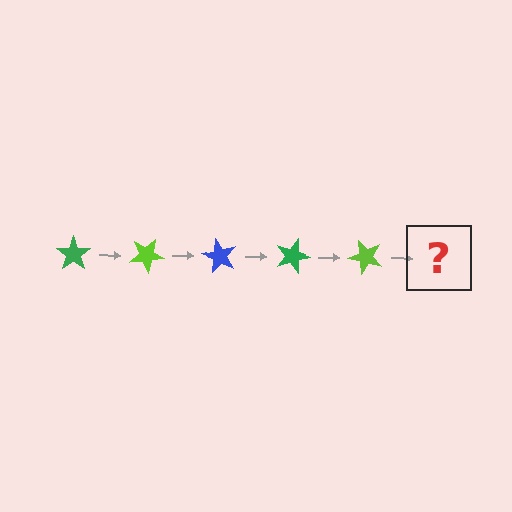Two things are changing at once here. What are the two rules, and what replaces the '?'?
The two rules are that it rotates 30 degrees each step and the color cycles through green, lime, and blue. The '?' should be a blue star, rotated 150 degrees from the start.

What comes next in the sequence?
The next element should be a blue star, rotated 150 degrees from the start.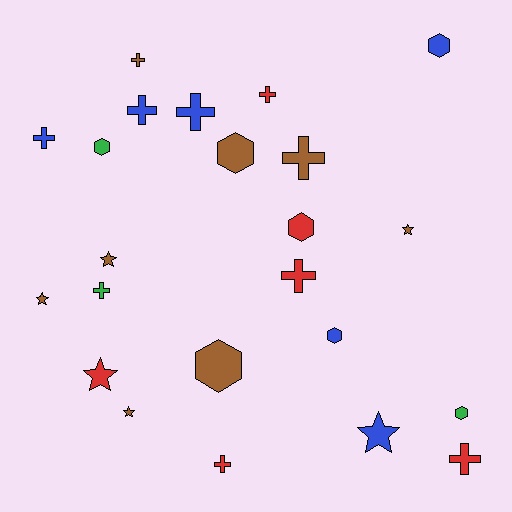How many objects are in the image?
There are 23 objects.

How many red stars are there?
There is 1 red star.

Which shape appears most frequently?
Cross, with 10 objects.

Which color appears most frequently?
Brown, with 8 objects.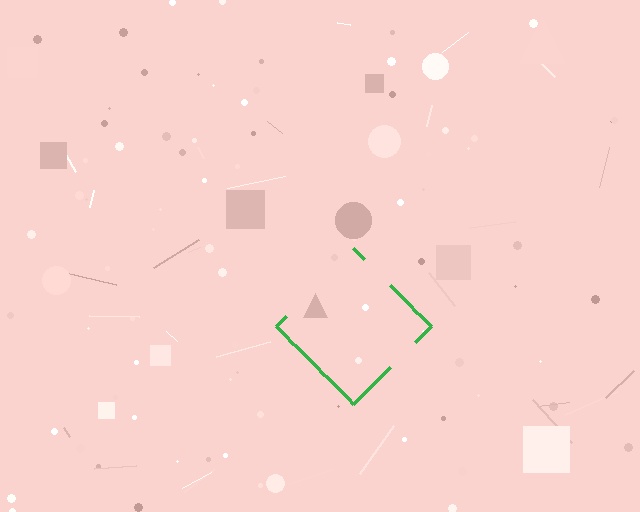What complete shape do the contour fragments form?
The contour fragments form a diamond.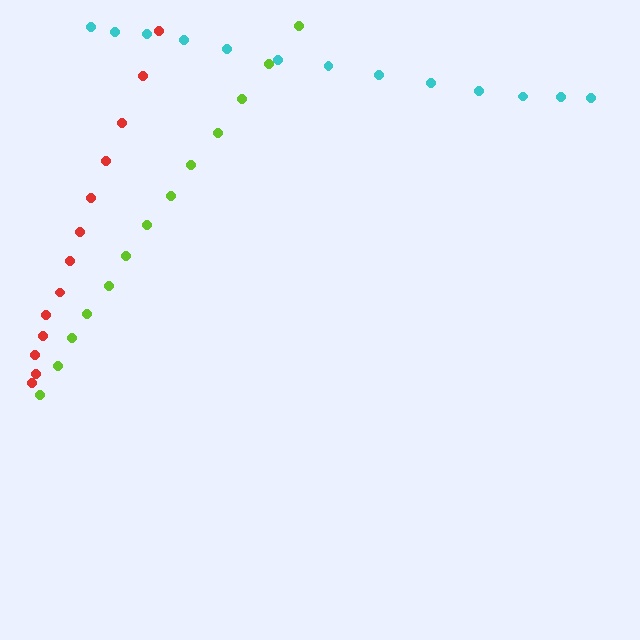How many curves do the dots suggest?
There are 3 distinct paths.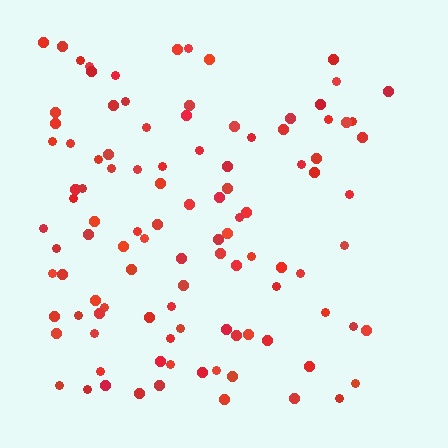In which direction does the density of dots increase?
From right to left, with the left side densest.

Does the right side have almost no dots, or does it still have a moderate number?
Still a moderate number, just noticeably fewer than the left.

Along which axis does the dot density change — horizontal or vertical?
Horizontal.